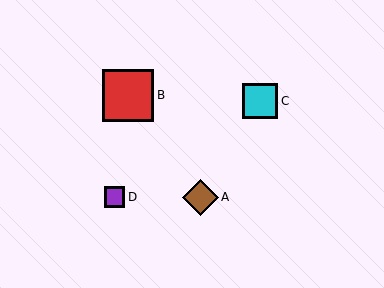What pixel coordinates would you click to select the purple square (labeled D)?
Click at (114, 197) to select the purple square D.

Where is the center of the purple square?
The center of the purple square is at (114, 197).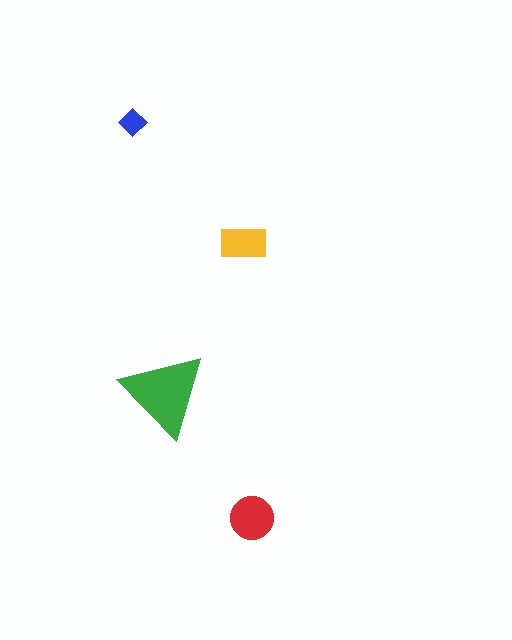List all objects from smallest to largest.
The blue diamond, the yellow rectangle, the red circle, the green triangle.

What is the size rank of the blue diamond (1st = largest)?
4th.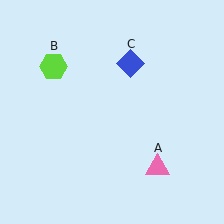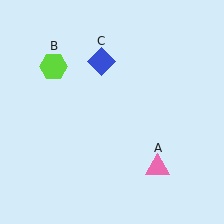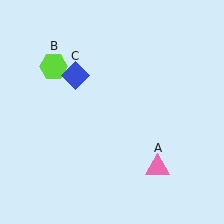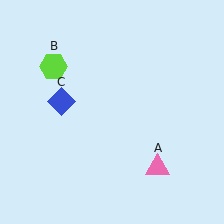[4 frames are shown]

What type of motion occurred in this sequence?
The blue diamond (object C) rotated counterclockwise around the center of the scene.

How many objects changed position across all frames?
1 object changed position: blue diamond (object C).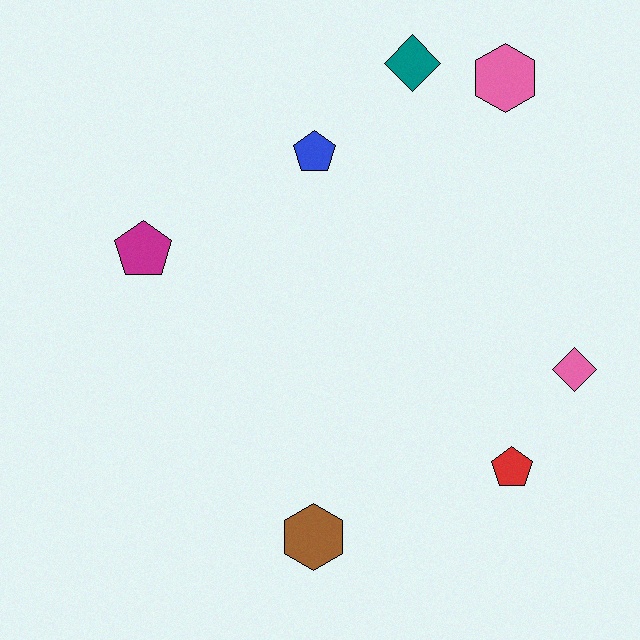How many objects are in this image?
There are 7 objects.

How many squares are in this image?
There are no squares.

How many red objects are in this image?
There is 1 red object.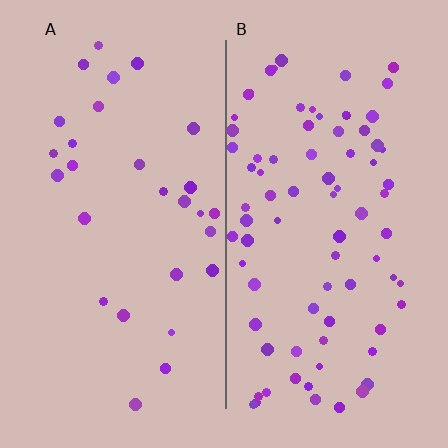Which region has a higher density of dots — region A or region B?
B (the right).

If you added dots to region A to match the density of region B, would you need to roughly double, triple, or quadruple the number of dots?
Approximately triple.